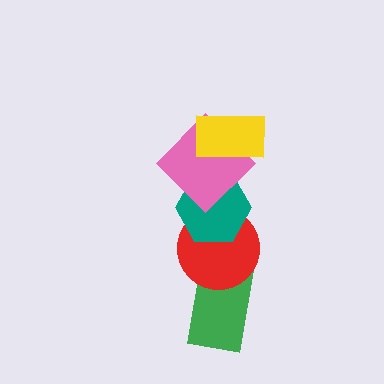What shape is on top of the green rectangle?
The red circle is on top of the green rectangle.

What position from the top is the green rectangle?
The green rectangle is 5th from the top.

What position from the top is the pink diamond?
The pink diamond is 2nd from the top.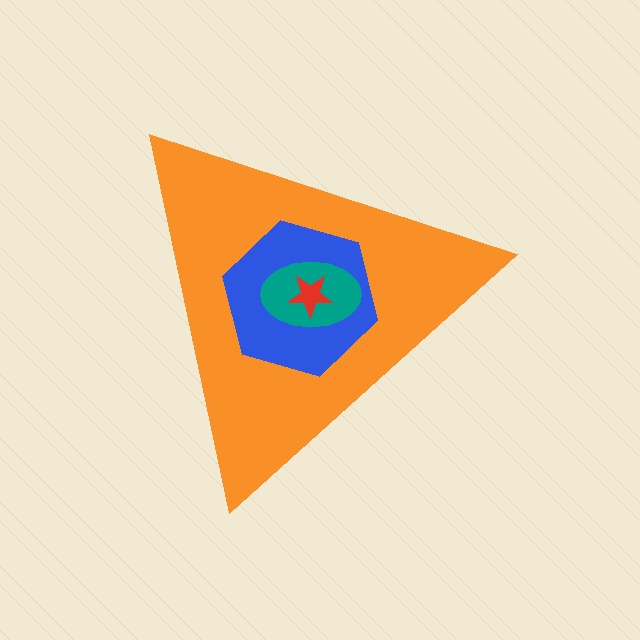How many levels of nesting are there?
4.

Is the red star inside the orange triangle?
Yes.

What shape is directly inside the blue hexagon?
The teal ellipse.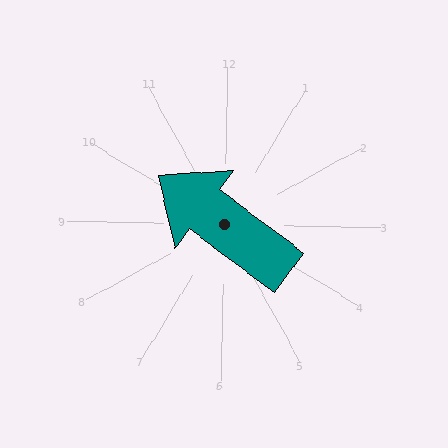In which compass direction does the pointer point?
Northwest.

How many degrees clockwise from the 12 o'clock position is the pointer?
Approximately 306 degrees.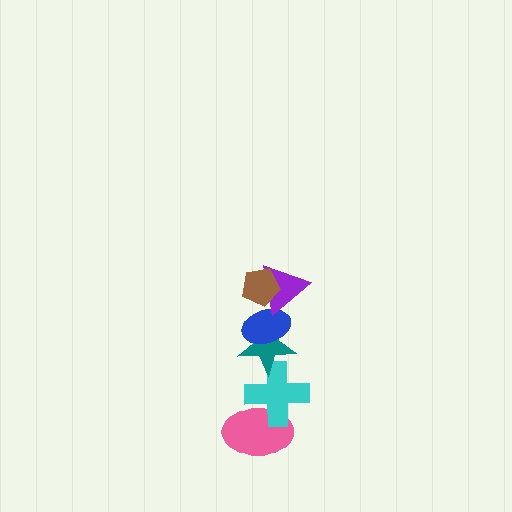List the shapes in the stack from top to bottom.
From top to bottom: the brown pentagon, the purple triangle, the blue ellipse, the teal star, the cyan cross, the pink ellipse.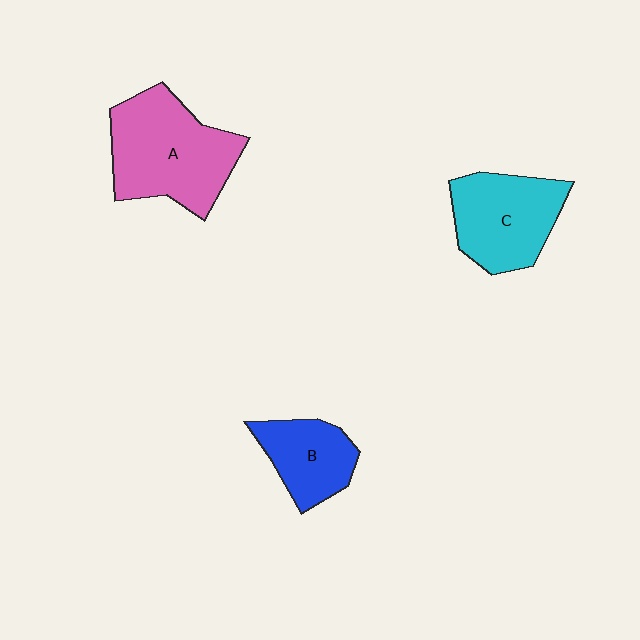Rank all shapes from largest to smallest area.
From largest to smallest: A (pink), C (cyan), B (blue).